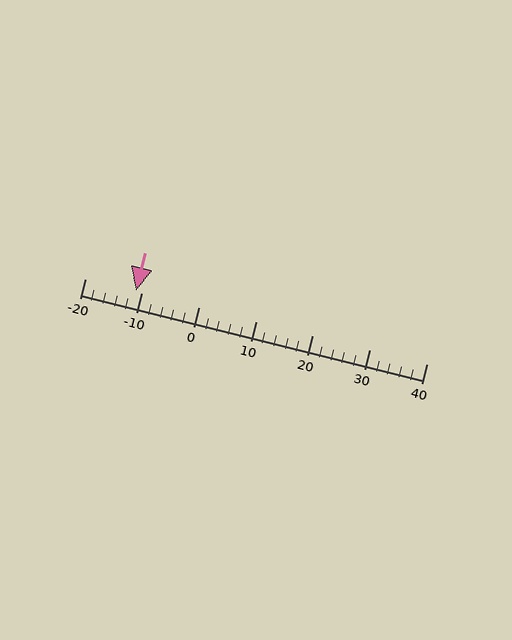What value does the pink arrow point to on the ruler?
The pink arrow points to approximately -11.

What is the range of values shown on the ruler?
The ruler shows values from -20 to 40.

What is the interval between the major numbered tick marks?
The major tick marks are spaced 10 units apart.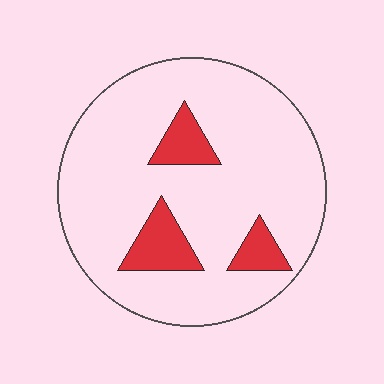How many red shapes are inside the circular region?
3.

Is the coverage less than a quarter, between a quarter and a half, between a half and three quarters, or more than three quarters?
Less than a quarter.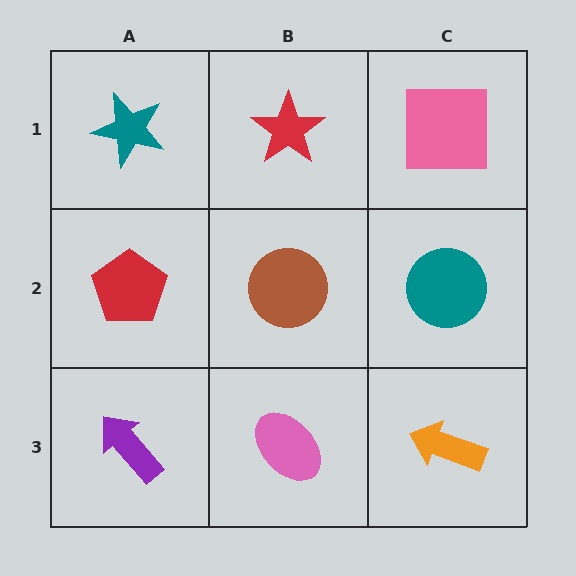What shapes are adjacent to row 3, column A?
A red pentagon (row 2, column A), a pink ellipse (row 3, column B).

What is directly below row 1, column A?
A red pentagon.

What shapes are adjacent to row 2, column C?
A pink square (row 1, column C), an orange arrow (row 3, column C), a brown circle (row 2, column B).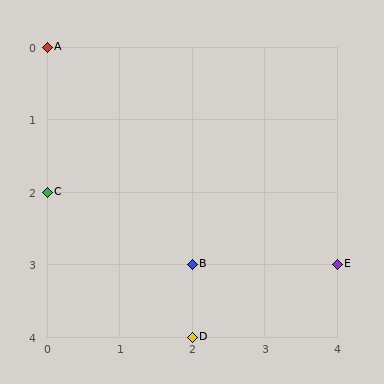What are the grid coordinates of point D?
Point D is at grid coordinates (2, 4).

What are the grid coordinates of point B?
Point B is at grid coordinates (2, 3).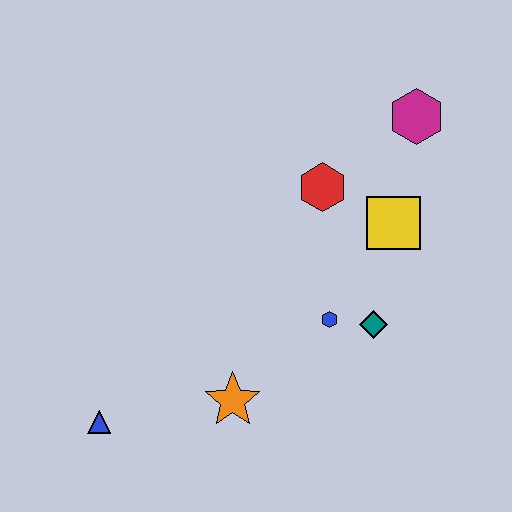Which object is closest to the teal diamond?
The blue hexagon is closest to the teal diamond.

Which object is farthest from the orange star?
The magenta hexagon is farthest from the orange star.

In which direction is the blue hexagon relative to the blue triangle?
The blue hexagon is to the right of the blue triangle.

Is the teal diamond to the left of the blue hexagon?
No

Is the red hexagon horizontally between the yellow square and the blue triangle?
Yes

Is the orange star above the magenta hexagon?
No